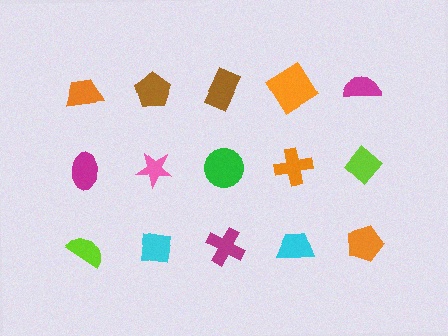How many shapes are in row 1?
5 shapes.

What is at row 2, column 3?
A green circle.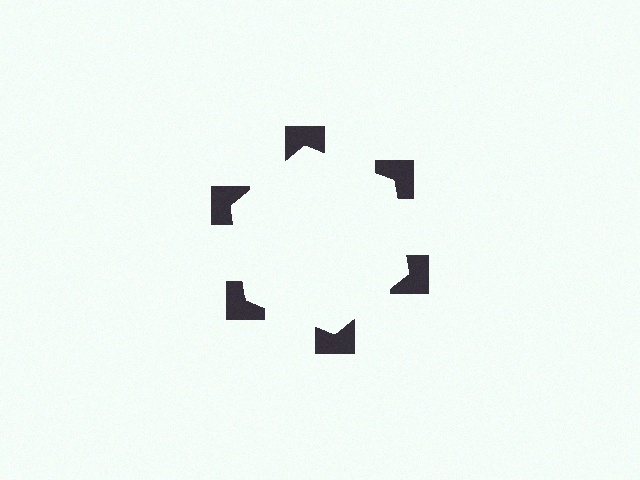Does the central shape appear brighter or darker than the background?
It typically appears slightly brighter than the background, even though no actual brightness change is drawn.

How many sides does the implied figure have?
6 sides.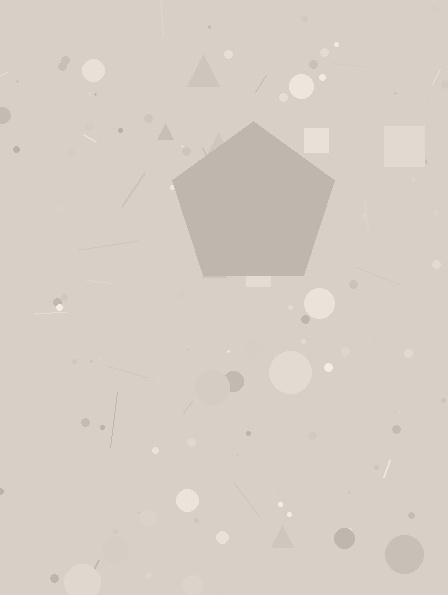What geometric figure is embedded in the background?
A pentagon is embedded in the background.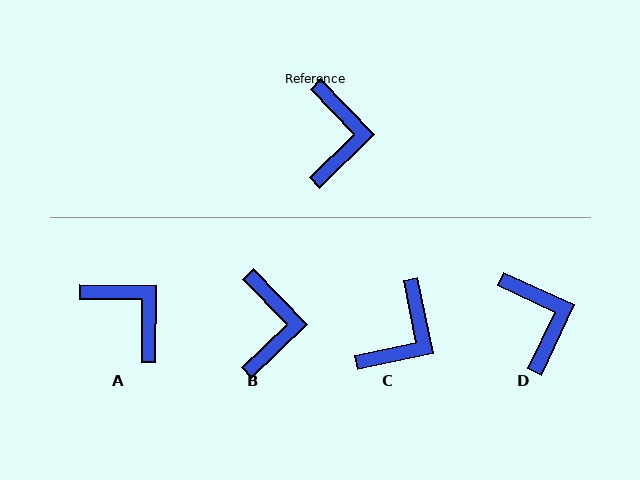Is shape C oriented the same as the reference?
No, it is off by about 32 degrees.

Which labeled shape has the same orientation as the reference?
B.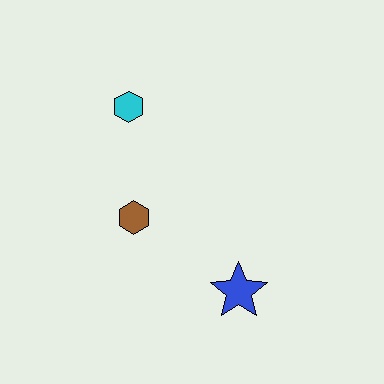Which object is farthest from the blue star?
The cyan hexagon is farthest from the blue star.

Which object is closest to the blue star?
The brown hexagon is closest to the blue star.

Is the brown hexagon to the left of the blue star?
Yes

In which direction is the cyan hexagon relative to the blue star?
The cyan hexagon is above the blue star.